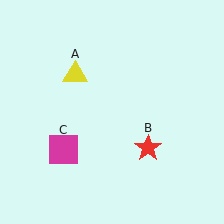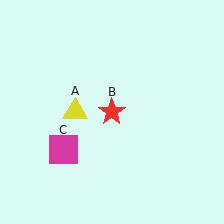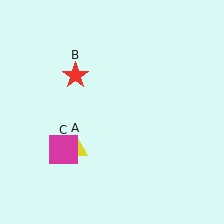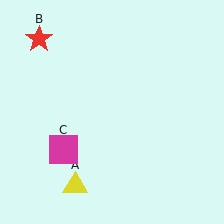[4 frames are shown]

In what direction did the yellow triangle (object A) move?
The yellow triangle (object A) moved down.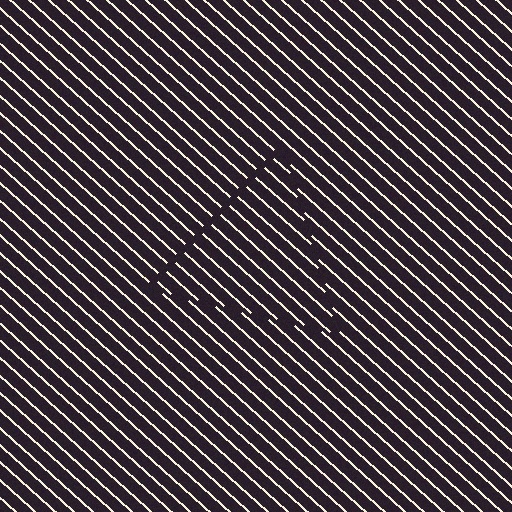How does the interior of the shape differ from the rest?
The interior of the shape contains the same grating, shifted by half a period — the contour is defined by the phase discontinuity where line-ends from the inner and outer gratings abut.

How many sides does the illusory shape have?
3 sides — the line-ends trace a triangle.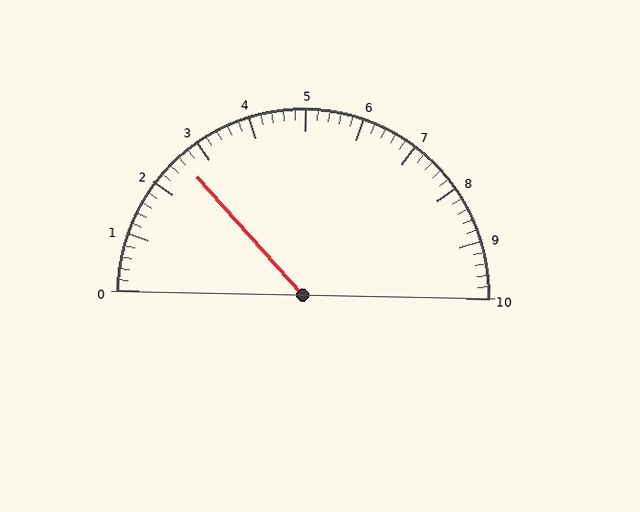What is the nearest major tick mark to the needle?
The nearest major tick mark is 3.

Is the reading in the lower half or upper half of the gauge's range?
The reading is in the lower half of the range (0 to 10).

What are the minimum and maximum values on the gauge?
The gauge ranges from 0 to 10.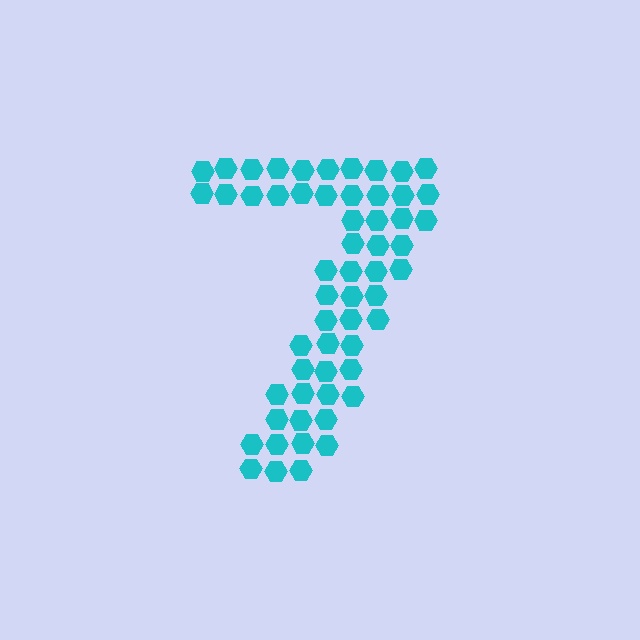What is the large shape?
The large shape is the digit 7.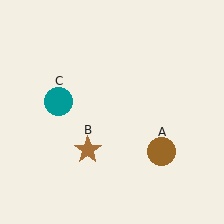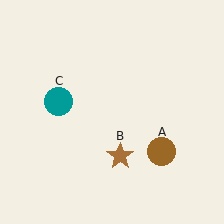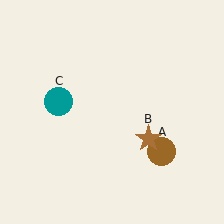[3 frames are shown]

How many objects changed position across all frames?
1 object changed position: brown star (object B).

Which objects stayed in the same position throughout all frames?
Brown circle (object A) and teal circle (object C) remained stationary.